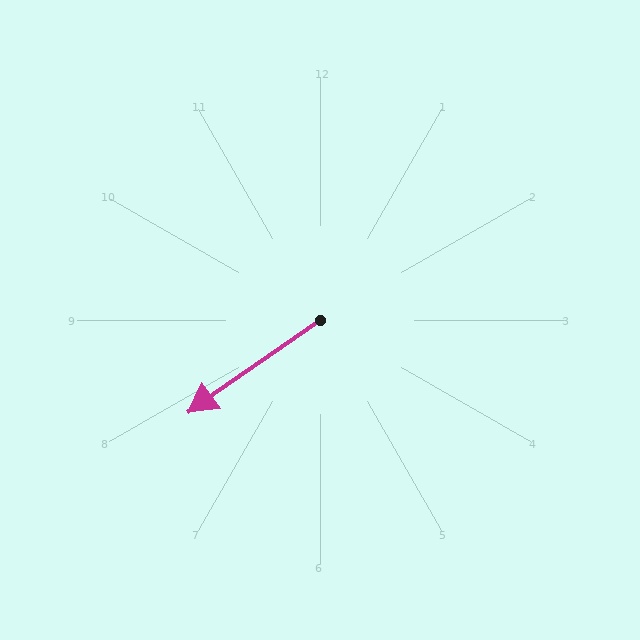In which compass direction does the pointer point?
Southwest.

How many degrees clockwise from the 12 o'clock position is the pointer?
Approximately 235 degrees.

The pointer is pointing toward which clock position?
Roughly 8 o'clock.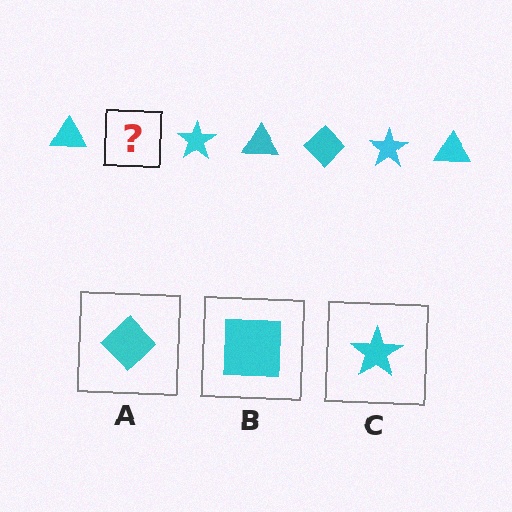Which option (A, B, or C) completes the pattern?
A.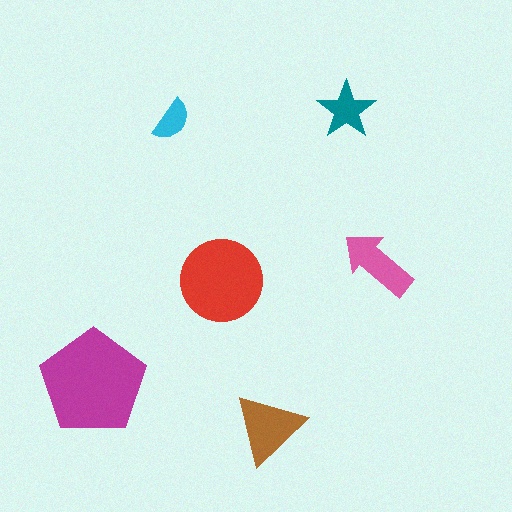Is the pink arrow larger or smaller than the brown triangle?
Smaller.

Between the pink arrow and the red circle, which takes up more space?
The red circle.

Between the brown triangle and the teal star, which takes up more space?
The brown triangle.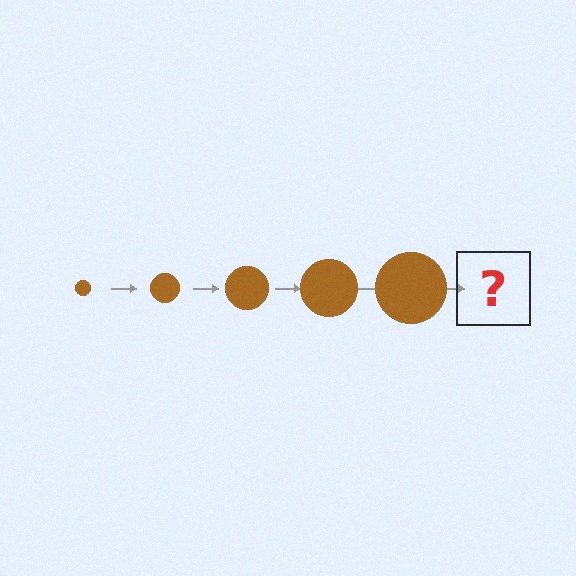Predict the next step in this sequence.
The next step is a brown circle, larger than the previous one.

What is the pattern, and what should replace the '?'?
The pattern is that the circle gets progressively larger each step. The '?' should be a brown circle, larger than the previous one.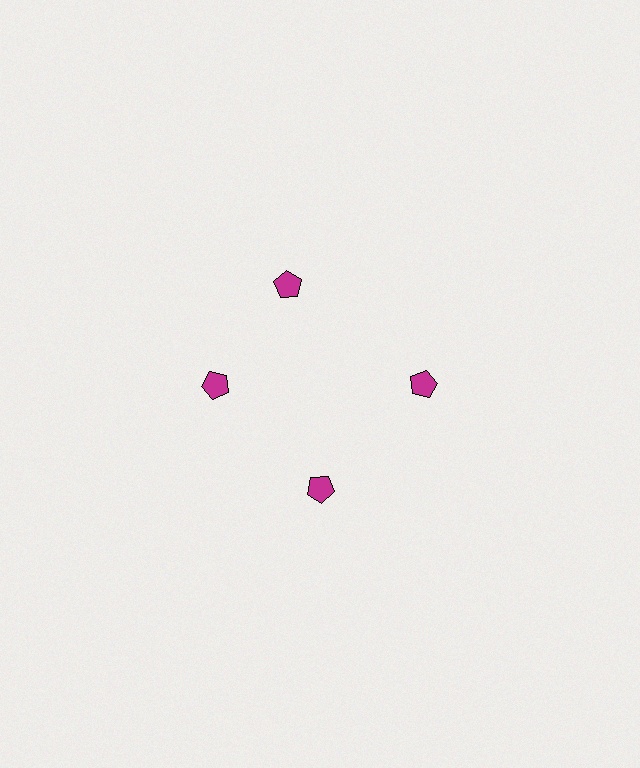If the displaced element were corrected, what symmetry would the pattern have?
It would have 4-fold rotational symmetry — the pattern would map onto itself every 90 degrees.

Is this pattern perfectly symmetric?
No. The 4 magenta pentagons are arranged in a ring, but one element near the 12 o'clock position is rotated out of alignment along the ring, breaking the 4-fold rotational symmetry.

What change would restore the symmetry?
The symmetry would be restored by rotating it back into even spacing with its neighbors so that all 4 pentagons sit at equal angles and equal distance from the center.